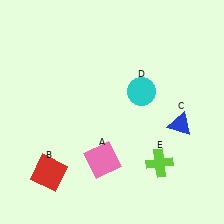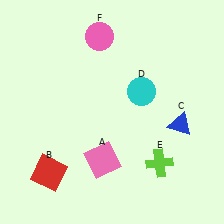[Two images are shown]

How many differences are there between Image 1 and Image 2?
There is 1 difference between the two images.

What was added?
A pink circle (F) was added in Image 2.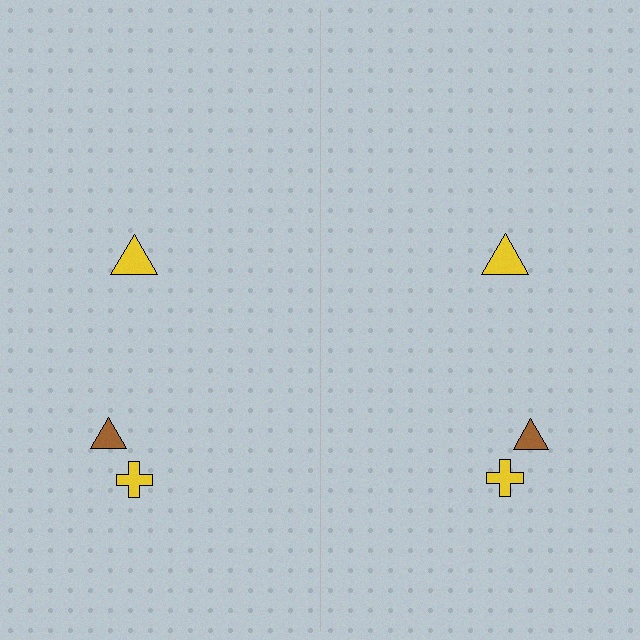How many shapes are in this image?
There are 6 shapes in this image.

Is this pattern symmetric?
Yes, this pattern has bilateral (reflection) symmetry.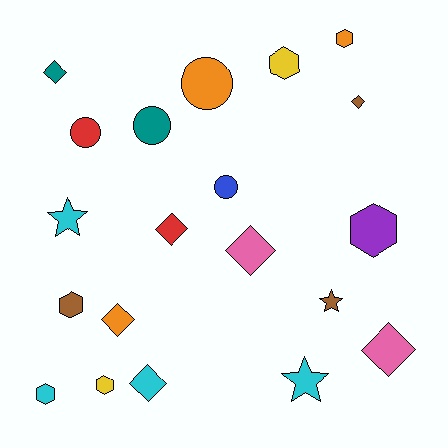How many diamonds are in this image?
There are 7 diamonds.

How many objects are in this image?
There are 20 objects.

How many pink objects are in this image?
There are 2 pink objects.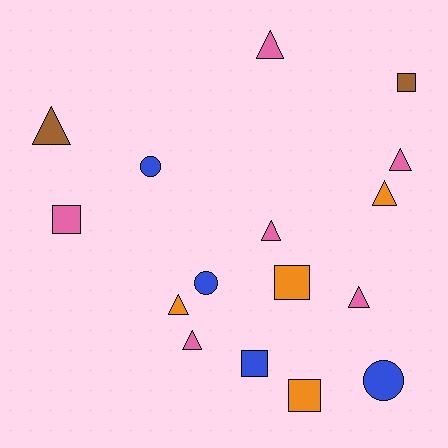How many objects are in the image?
There are 16 objects.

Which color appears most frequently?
Pink, with 6 objects.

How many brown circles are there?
There are no brown circles.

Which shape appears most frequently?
Triangle, with 8 objects.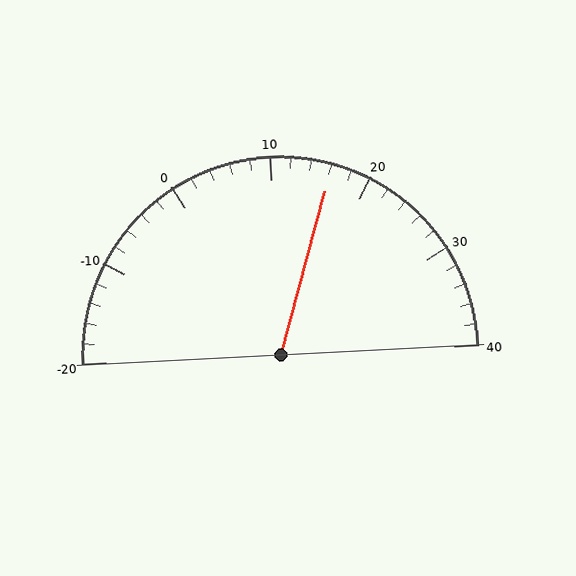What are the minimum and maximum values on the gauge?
The gauge ranges from -20 to 40.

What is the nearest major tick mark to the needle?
The nearest major tick mark is 20.